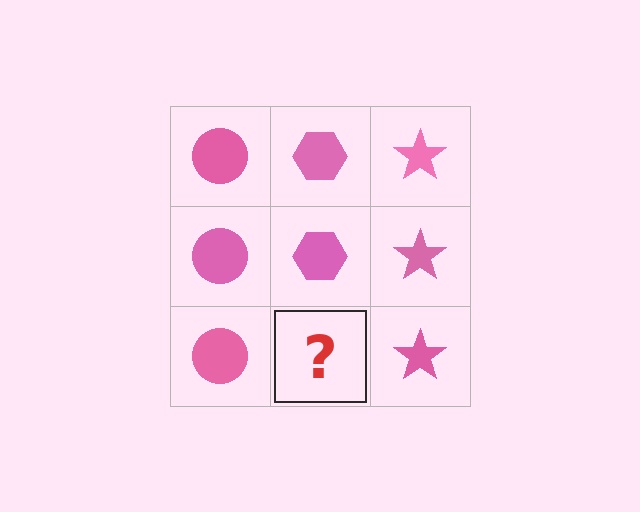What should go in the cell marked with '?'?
The missing cell should contain a pink hexagon.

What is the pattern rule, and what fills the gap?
The rule is that each column has a consistent shape. The gap should be filled with a pink hexagon.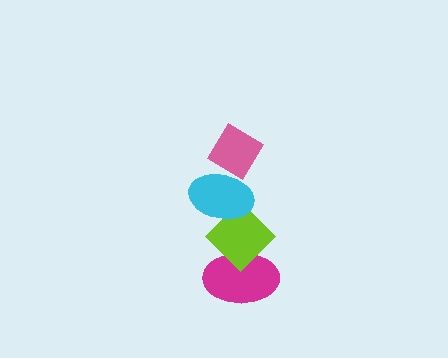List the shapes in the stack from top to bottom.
From top to bottom: the pink diamond, the cyan ellipse, the lime diamond, the magenta ellipse.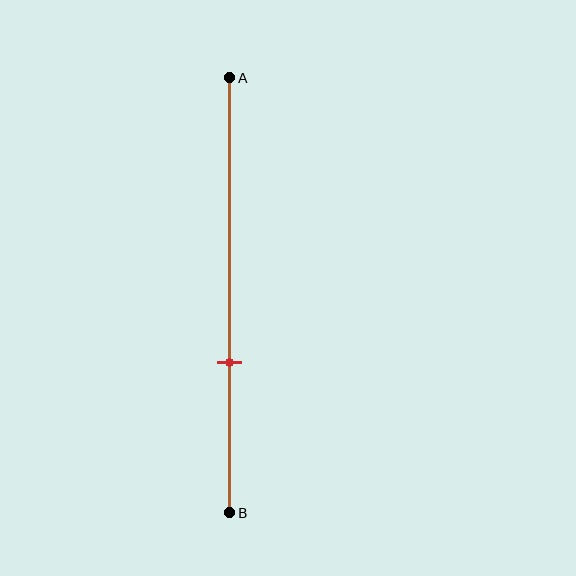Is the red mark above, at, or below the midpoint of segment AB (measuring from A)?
The red mark is below the midpoint of segment AB.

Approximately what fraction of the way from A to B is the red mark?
The red mark is approximately 65% of the way from A to B.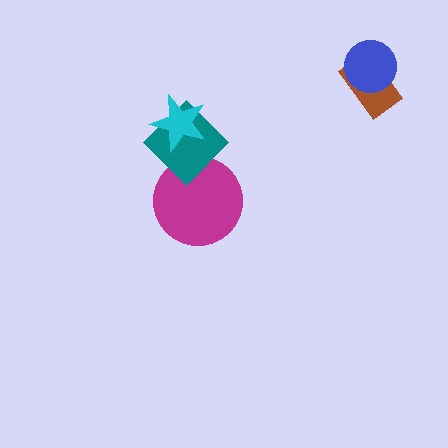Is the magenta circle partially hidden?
Yes, it is partially covered by another shape.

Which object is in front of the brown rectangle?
The blue circle is in front of the brown rectangle.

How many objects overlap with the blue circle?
1 object overlaps with the blue circle.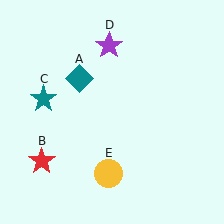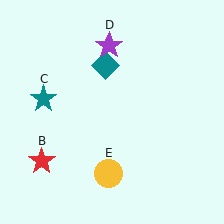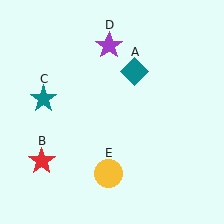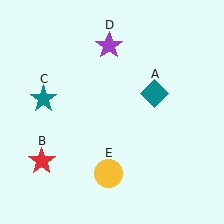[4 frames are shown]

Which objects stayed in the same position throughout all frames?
Red star (object B) and teal star (object C) and purple star (object D) and yellow circle (object E) remained stationary.